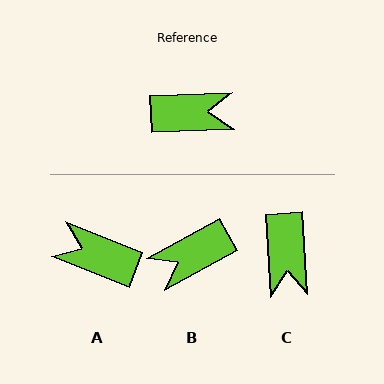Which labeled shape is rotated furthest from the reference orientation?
A, about 156 degrees away.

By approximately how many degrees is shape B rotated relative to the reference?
Approximately 153 degrees clockwise.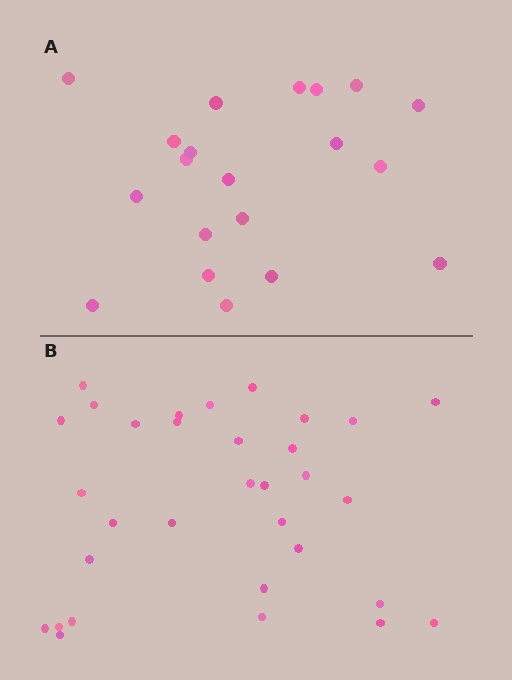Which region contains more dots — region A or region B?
Region B (the bottom region) has more dots.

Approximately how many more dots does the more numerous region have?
Region B has roughly 12 or so more dots than region A.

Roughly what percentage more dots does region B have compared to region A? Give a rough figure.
About 60% more.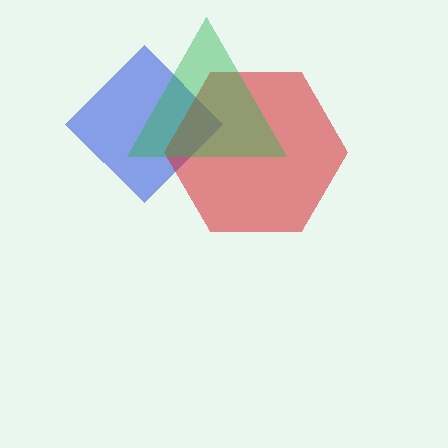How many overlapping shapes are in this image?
There are 3 overlapping shapes in the image.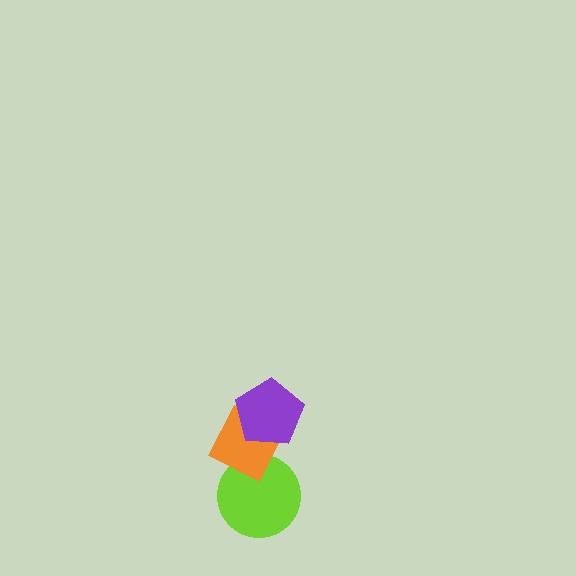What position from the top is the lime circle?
The lime circle is 3rd from the top.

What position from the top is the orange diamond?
The orange diamond is 2nd from the top.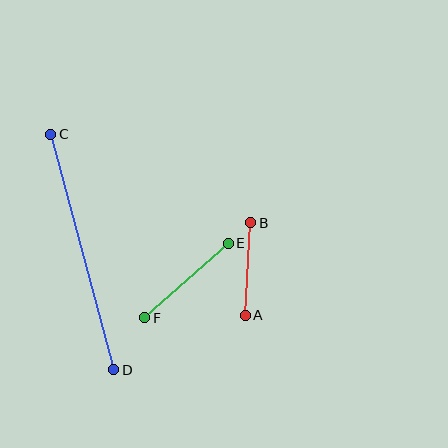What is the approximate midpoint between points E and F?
The midpoint is at approximately (187, 281) pixels.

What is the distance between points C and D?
The distance is approximately 244 pixels.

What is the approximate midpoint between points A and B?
The midpoint is at approximately (248, 269) pixels.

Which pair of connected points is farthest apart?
Points C and D are farthest apart.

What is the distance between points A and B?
The distance is approximately 93 pixels.